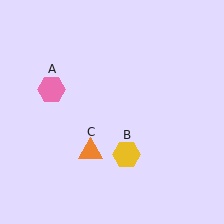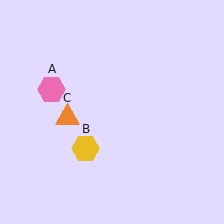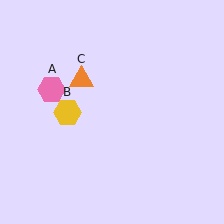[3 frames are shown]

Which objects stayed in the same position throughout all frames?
Pink hexagon (object A) remained stationary.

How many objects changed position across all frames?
2 objects changed position: yellow hexagon (object B), orange triangle (object C).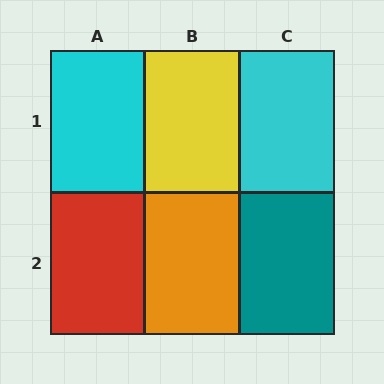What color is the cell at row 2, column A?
Red.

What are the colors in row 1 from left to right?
Cyan, yellow, cyan.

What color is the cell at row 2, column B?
Orange.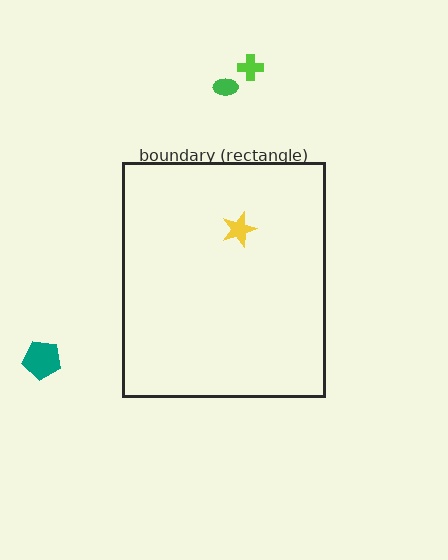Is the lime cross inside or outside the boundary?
Outside.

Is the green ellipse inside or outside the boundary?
Outside.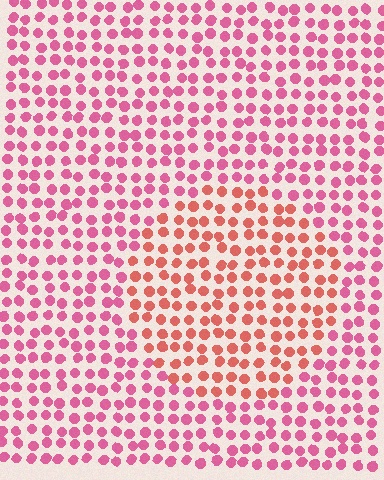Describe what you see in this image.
The image is filled with small pink elements in a uniform arrangement. A circle-shaped region is visible where the elements are tinted to a slightly different hue, forming a subtle color boundary.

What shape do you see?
I see a circle.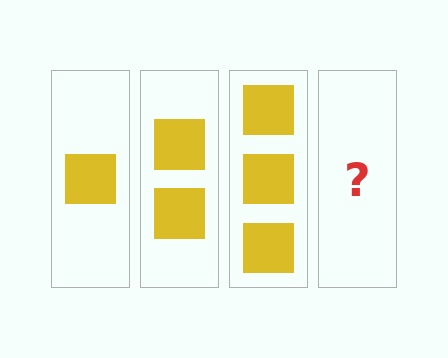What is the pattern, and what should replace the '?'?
The pattern is that each step adds one more square. The '?' should be 4 squares.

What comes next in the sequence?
The next element should be 4 squares.